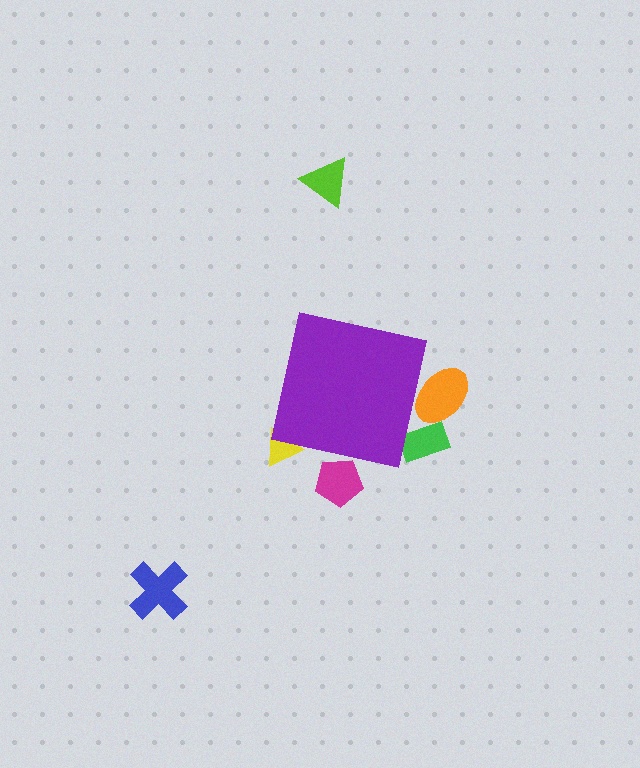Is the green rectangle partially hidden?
Yes, the green rectangle is partially hidden behind the purple square.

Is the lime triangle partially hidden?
No, the lime triangle is fully visible.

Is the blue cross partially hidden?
No, the blue cross is fully visible.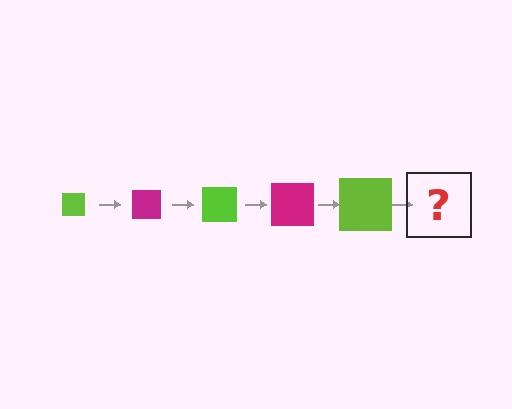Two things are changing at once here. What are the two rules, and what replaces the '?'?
The two rules are that the square grows larger each step and the color cycles through lime and magenta. The '?' should be a magenta square, larger than the previous one.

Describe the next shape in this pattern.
It should be a magenta square, larger than the previous one.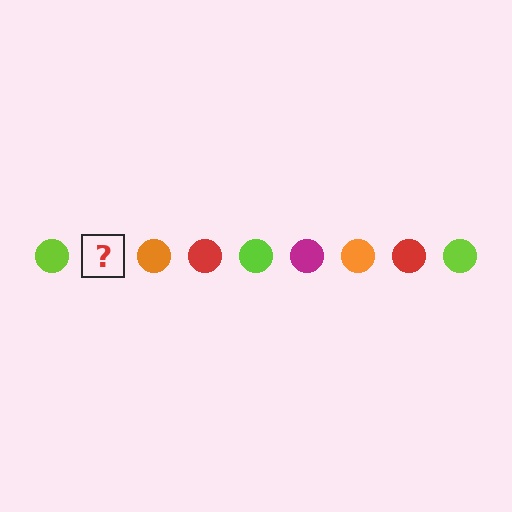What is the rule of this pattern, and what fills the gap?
The rule is that the pattern cycles through lime, magenta, orange, red circles. The gap should be filled with a magenta circle.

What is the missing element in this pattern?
The missing element is a magenta circle.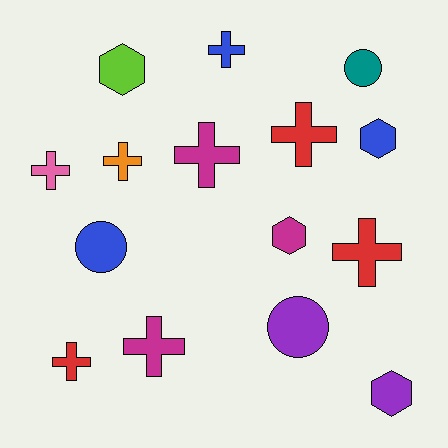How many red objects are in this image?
There are 3 red objects.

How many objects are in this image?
There are 15 objects.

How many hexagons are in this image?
There are 4 hexagons.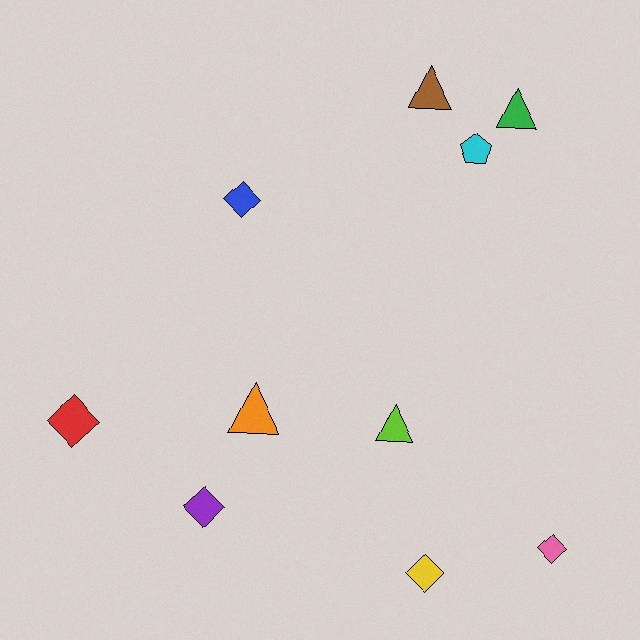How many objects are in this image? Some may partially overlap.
There are 10 objects.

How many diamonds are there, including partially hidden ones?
There are 5 diamonds.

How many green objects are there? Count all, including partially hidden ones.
There is 1 green object.